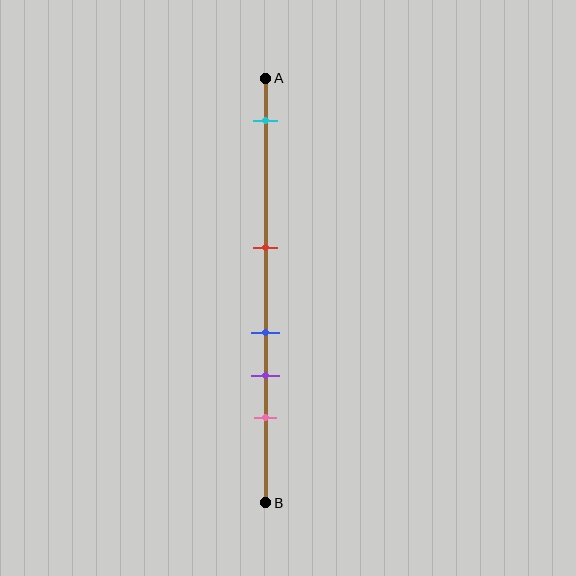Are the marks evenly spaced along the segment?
No, the marks are not evenly spaced.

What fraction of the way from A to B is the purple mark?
The purple mark is approximately 70% (0.7) of the way from A to B.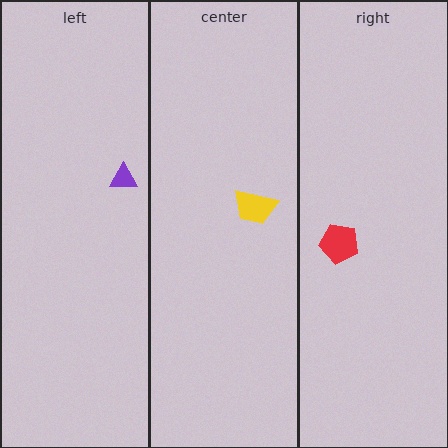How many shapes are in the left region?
1.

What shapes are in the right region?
The red pentagon.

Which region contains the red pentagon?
The right region.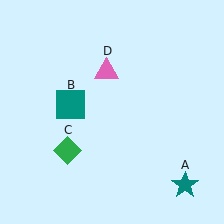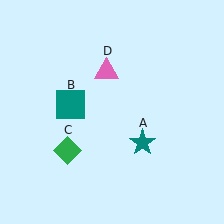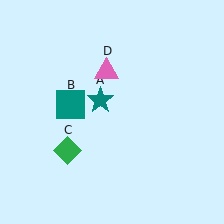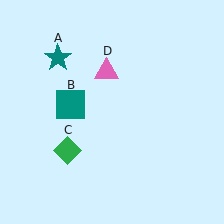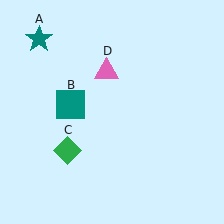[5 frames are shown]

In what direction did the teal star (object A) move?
The teal star (object A) moved up and to the left.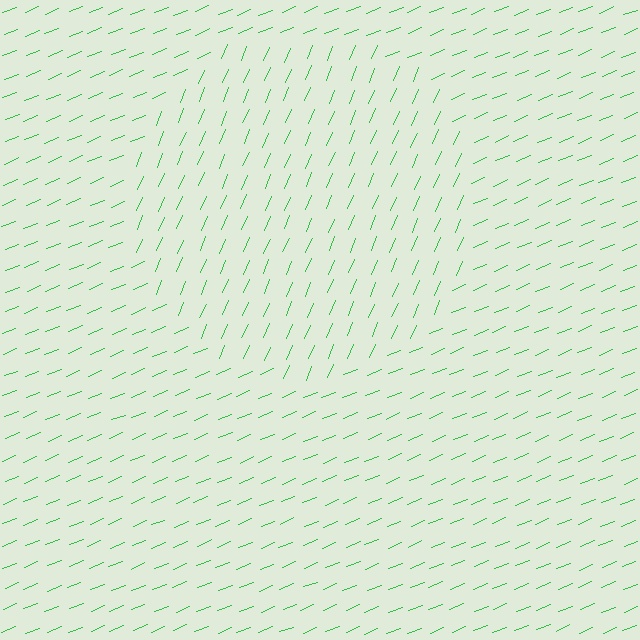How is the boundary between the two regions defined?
The boundary is defined purely by a change in line orientation (approximately 45 degrees difference). All lines are the same color and thickness.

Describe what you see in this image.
The image is filled with small green line segments. A circle region in the image has lines oriented differently from the surrounding lines, creating a visible texture boundary.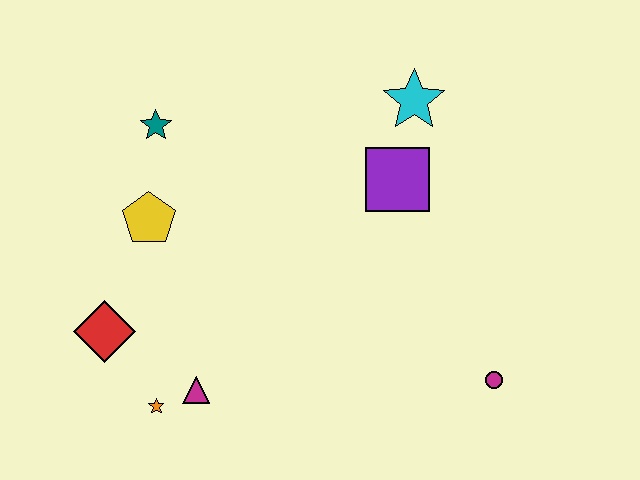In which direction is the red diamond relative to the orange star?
The red diamond is above the orange star.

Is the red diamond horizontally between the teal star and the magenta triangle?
No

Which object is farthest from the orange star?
The cyan star is farthest from the orange star.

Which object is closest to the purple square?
The cyan star is closest to the purple square.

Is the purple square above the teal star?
No